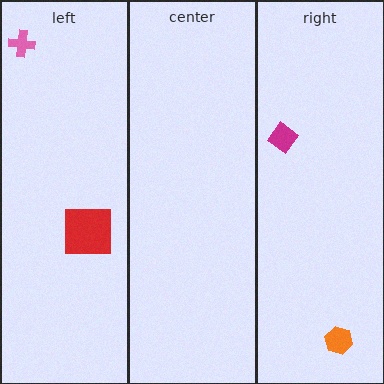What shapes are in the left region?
The pink cross, the red square.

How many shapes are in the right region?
2.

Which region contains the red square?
The left region.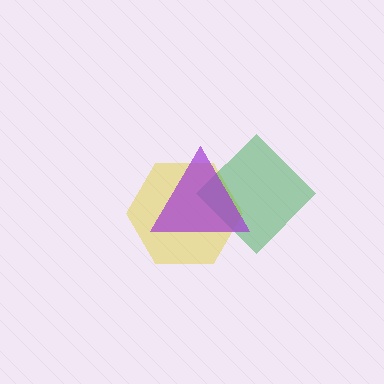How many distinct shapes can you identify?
There are 3 distinct shapes: a yellow hexagon, a green diamond, a purple triangle.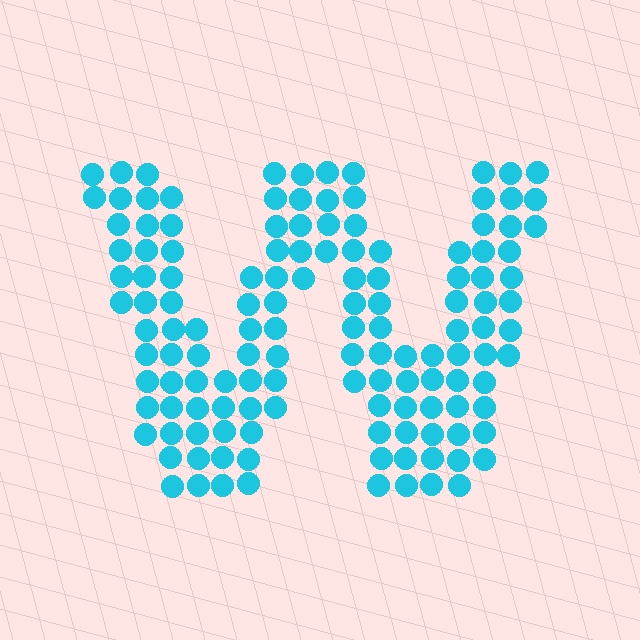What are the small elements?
The small elements are circles.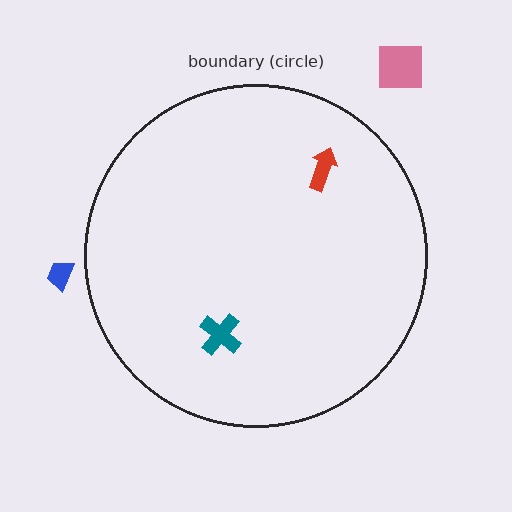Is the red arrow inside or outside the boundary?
Inside.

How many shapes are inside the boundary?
2 inside, 2 outside.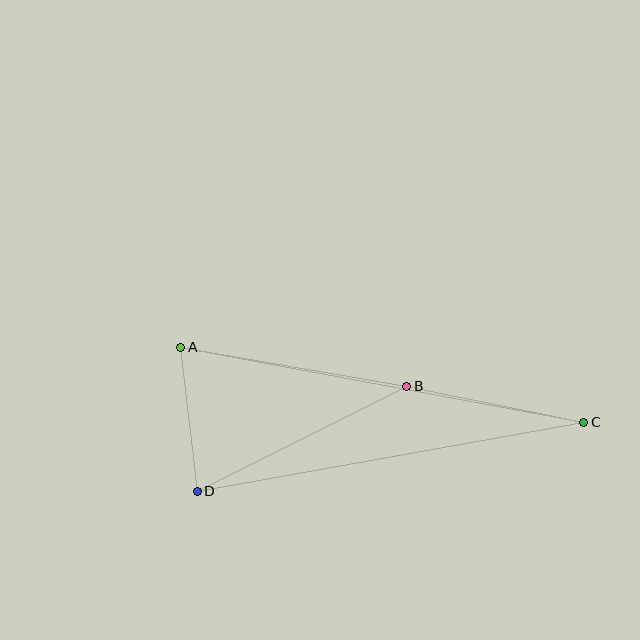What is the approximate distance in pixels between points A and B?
The distance between A and B is approximately 229 pixels.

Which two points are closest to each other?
Points A and D are closest to each other.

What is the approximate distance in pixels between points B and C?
The distance between B and C is approximately 181 pixels.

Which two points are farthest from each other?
Points A and C are farthest from each other.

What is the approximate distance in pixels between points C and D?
The distance between C and D is approximately 393 pixels.